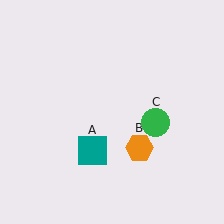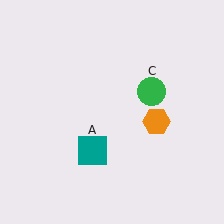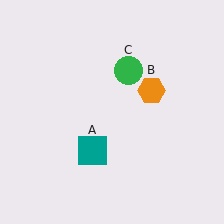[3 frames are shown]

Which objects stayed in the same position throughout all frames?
Teal square (object A) remained stationary.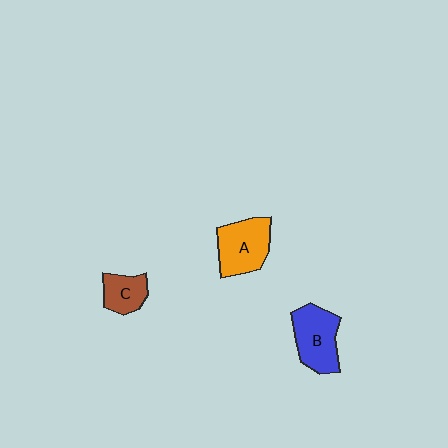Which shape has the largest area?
Shape B (blue).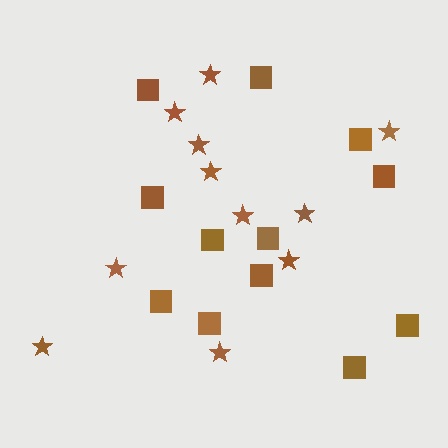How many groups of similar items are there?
There are 2 groups: one group of squares (12) and one group of stars (11).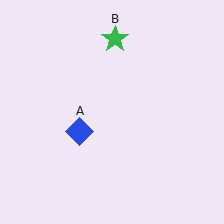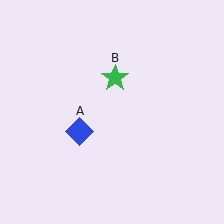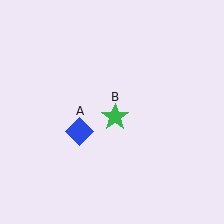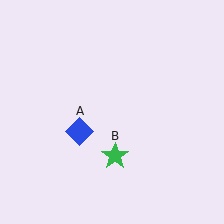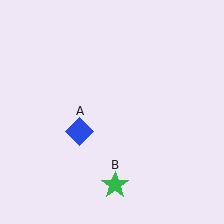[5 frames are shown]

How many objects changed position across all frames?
1 object changed position: green star (object B).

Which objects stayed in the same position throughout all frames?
Blue diamond (object A) remained stationary.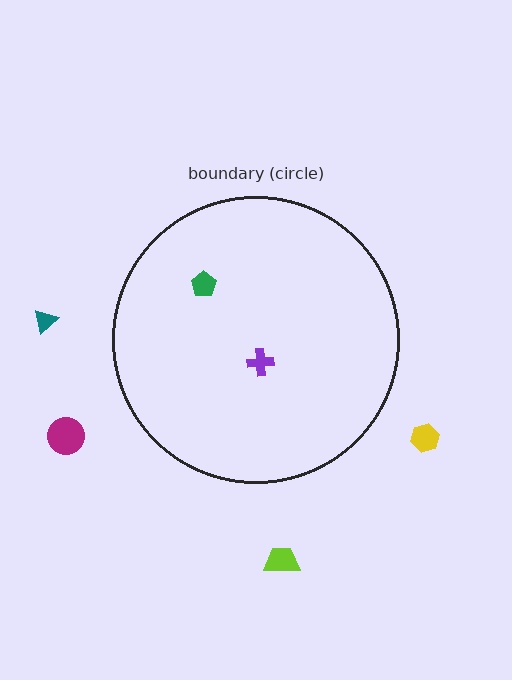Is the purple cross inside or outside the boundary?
Inside.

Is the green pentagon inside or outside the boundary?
Inside.